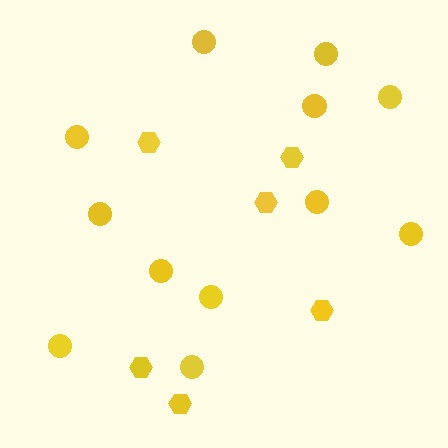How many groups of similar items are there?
There are 2 groups: one group of circles (12) and one group of hexagons (6).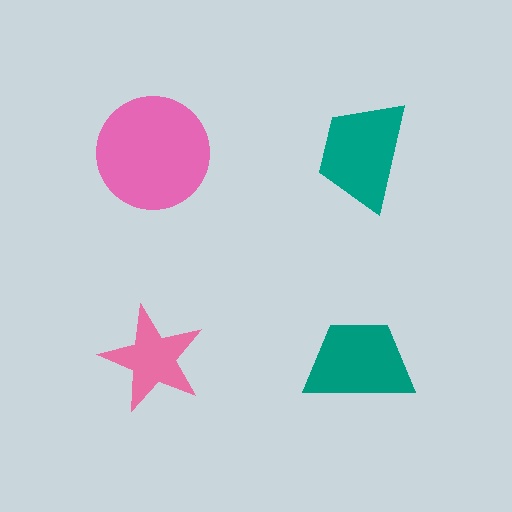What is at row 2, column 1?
A pink star.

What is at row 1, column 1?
A pink circle.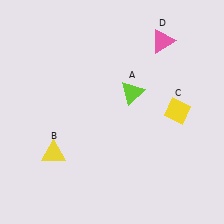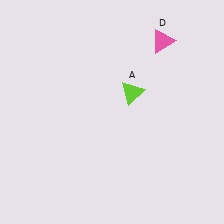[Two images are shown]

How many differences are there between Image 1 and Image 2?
There are 2 differences between the two images.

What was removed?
The yellow diamond (C), the yellow triangle (B) were removed in Image 2.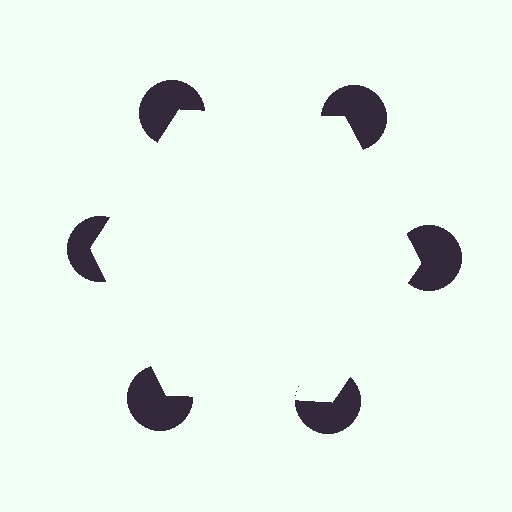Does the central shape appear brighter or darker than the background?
It typically appears slightly brighter than the background, even though no actual brightness change is drawn.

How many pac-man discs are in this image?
There are 6 — one at each vertex of the illusory hexagon.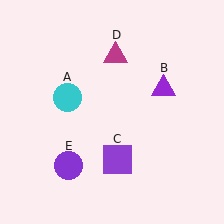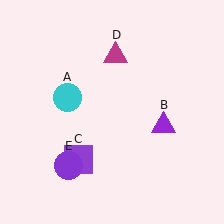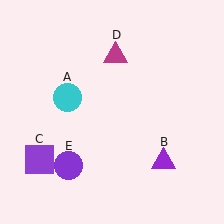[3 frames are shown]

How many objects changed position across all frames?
2 objects changed position: purple triangle (object B), purple square (object C).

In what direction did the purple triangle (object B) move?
The purple triangle (object B) moved down.